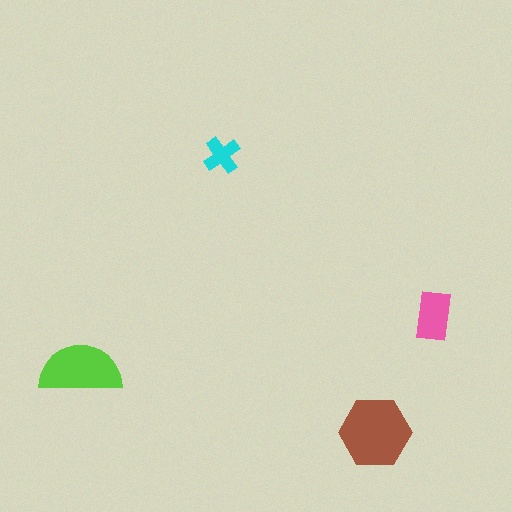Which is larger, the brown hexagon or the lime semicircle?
The brown hexagon.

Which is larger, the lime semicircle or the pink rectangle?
The lime semicircle.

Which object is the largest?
The brown hexagon.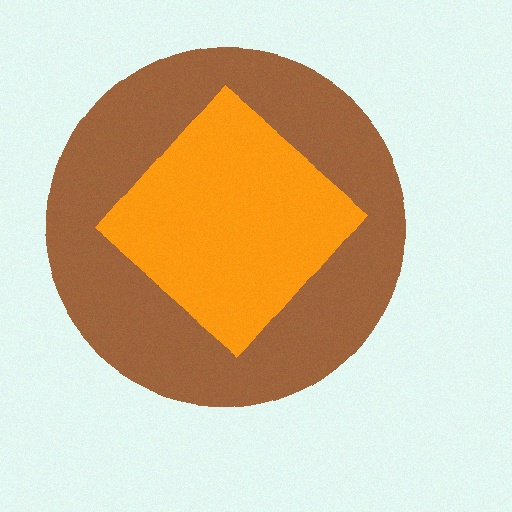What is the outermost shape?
The brown circle.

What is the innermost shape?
The orange diamond.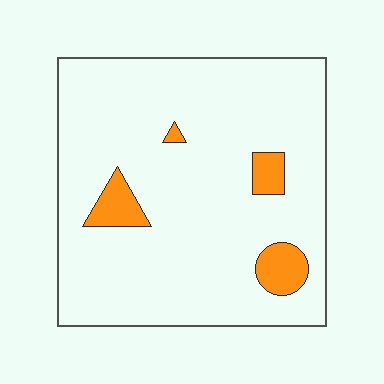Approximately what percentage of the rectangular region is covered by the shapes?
Approximately 10%.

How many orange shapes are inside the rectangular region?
4.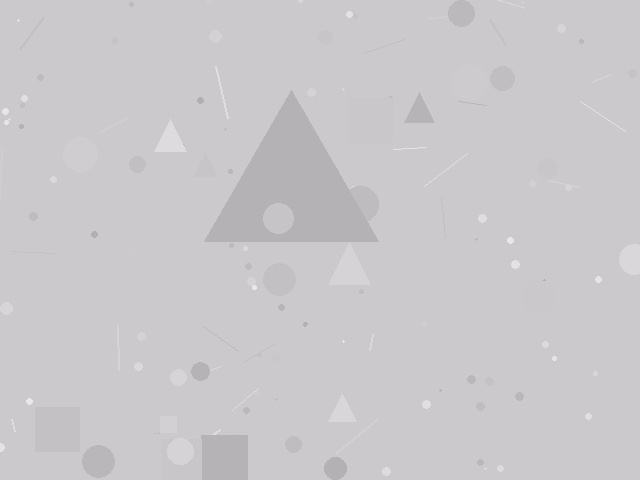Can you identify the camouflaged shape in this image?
The camouflaged shape is a triangle.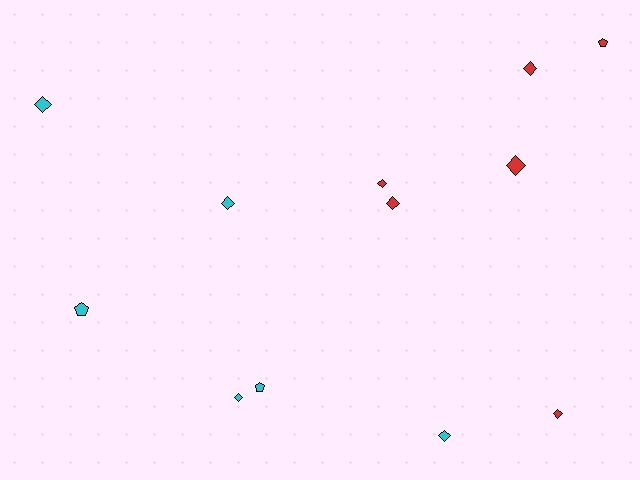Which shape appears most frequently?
Diamond, with 9 objects.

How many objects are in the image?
There are 12 objects.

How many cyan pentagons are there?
There are 2 cyan pentagons.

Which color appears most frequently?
Cyan, with 6 objects.